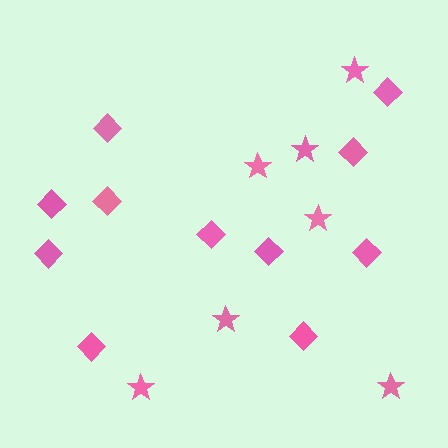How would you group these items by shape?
There are 2 groups: one group of diamonds (11) and one group of stars (7).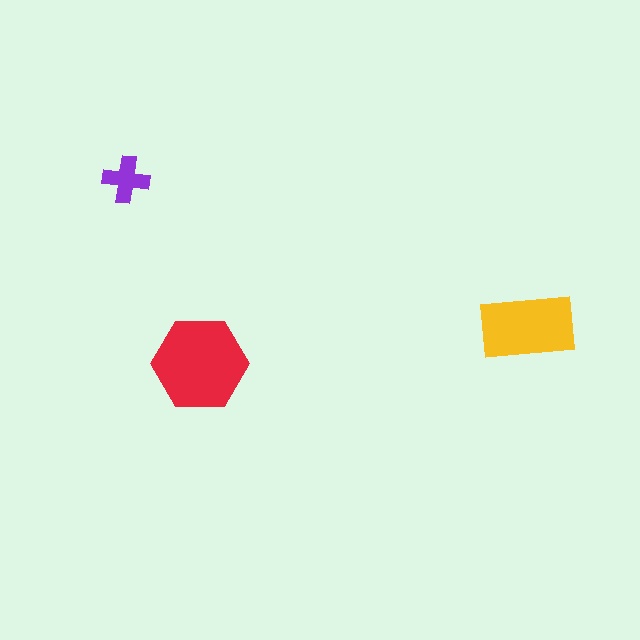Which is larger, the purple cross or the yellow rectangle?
The yellow rectangle.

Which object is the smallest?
The purple cross.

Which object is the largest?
The red hexagon.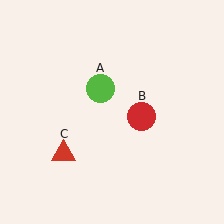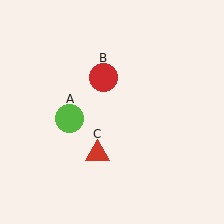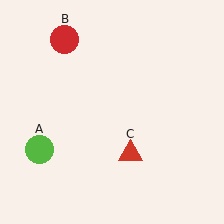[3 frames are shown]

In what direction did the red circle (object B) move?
The red circle (object B) moved up and to the left.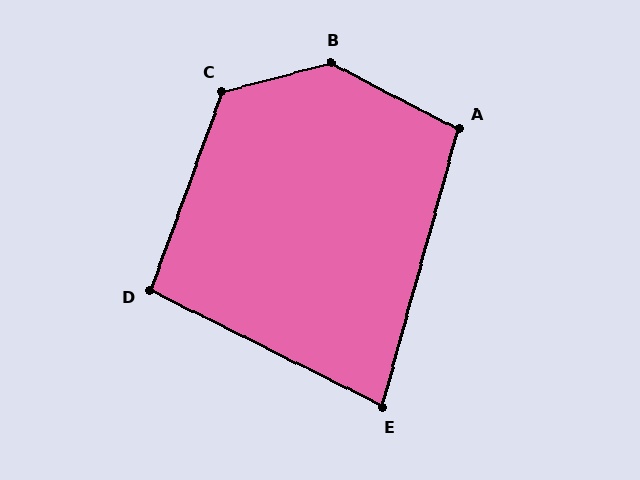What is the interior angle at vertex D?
Approximately 97 degrees (obtuse).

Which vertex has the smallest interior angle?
E, at approximately 79 degrees.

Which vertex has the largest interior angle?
B, at approximately 137 degrees.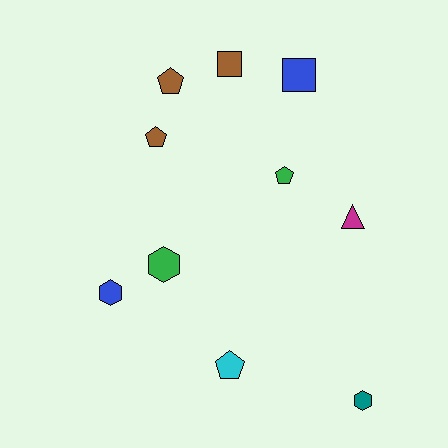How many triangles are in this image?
There is 1 triangle.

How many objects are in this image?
There are 10 objects.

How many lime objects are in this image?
There are no lime objects.